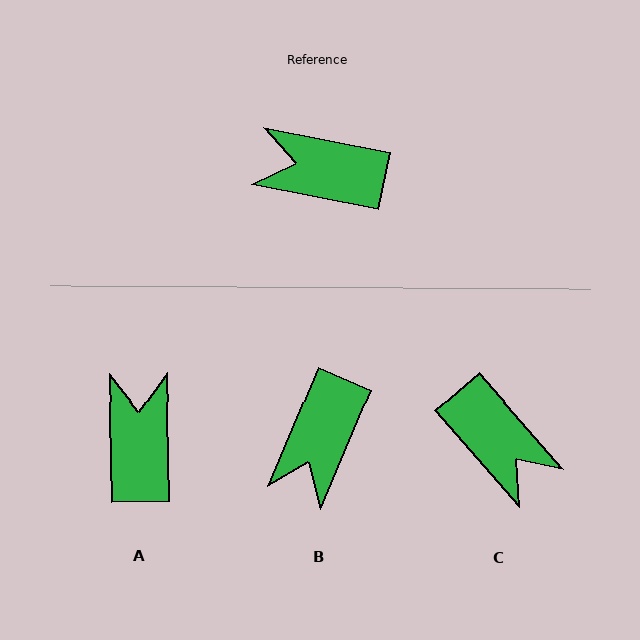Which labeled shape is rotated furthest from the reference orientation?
C, about 143 degrees away.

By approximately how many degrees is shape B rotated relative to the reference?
Approximately 78 degrees counter-clockwise.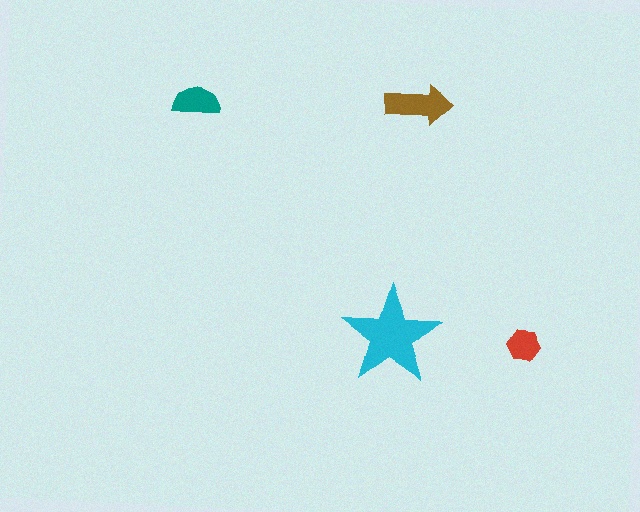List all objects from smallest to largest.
The red hexagon, the teal semicircle, the brown arrow, the cyan star.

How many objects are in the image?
There are 4 objects in the image.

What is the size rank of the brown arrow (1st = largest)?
2nd.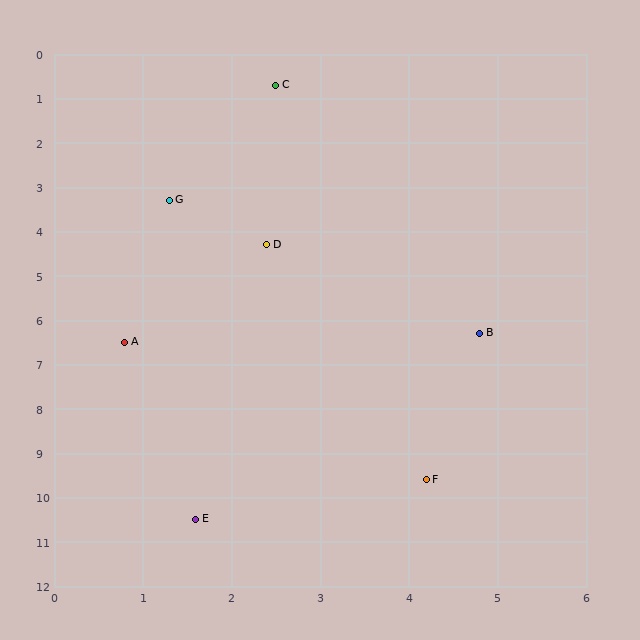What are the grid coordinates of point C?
Point C is at approximately (2.5, 0.7).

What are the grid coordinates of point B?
Point B is at approximately (4.8, 6.3).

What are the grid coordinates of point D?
Point D is at approximately (2.4, 4.3).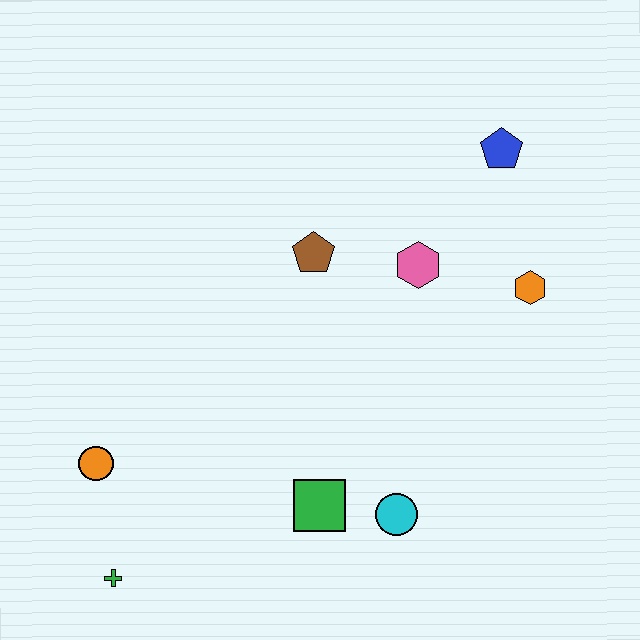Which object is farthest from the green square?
The blue pentagon is farthest from the green square.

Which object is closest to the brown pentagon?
The pink hexagon is closest to the brown pentagon.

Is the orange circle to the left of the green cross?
Yes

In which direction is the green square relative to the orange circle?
The green square is to the right of the orange circle.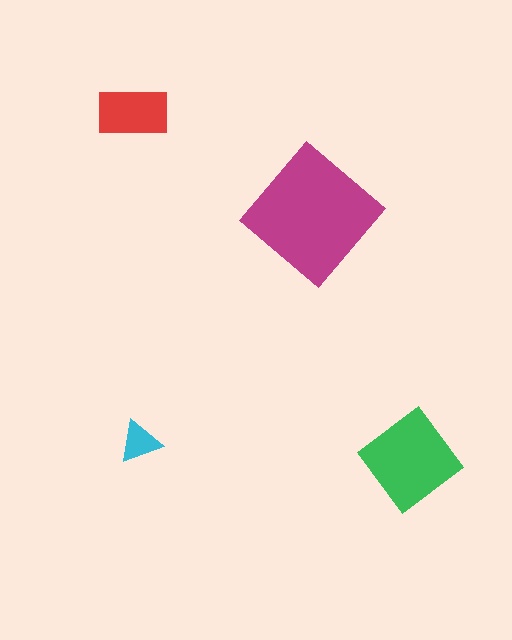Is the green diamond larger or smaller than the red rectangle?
Larger.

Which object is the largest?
The magenta diamond.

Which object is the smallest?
The cyan triangle.